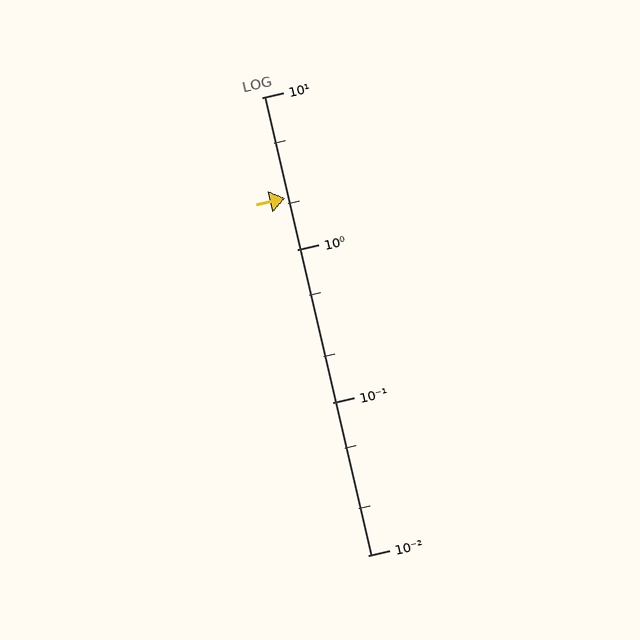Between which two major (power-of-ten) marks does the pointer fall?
The pointer is between 1 and 10.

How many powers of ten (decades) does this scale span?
The scale spans 3 decades, from 0.01 to 10.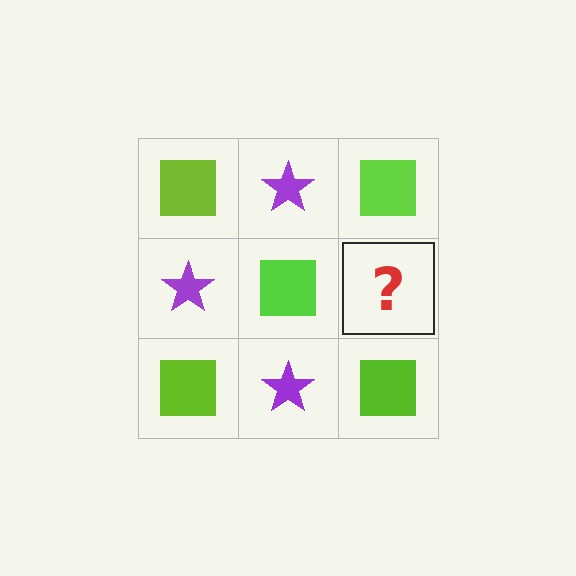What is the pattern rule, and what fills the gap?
The rule is that it alternates lime square and purple star in a checkerboard pattern. The gap should be filled with a purple star.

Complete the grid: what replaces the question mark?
The question mark should be replaced with a purple star.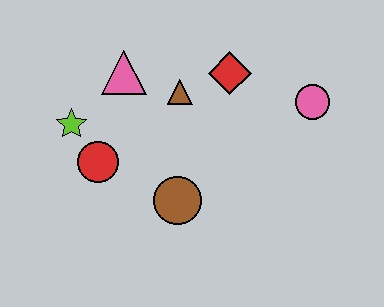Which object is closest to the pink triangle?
The brown triangle is closest to the pink triangle.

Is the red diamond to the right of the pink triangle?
Yes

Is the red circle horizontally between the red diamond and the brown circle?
No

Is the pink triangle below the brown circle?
No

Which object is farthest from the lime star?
The pink circle is farthest from the lime star.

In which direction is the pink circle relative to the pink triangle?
The pink circle is to the right of the pink triangle.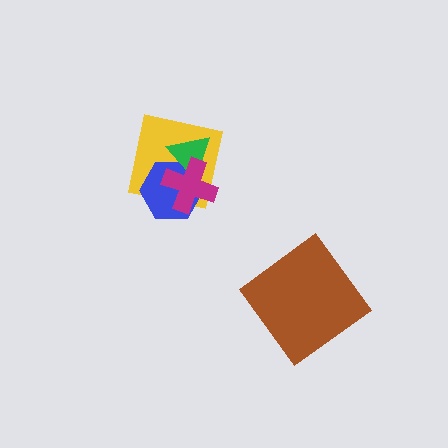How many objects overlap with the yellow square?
3 objects overlap with the yellow square.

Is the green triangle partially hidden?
Yes, it is partially covered by another shape.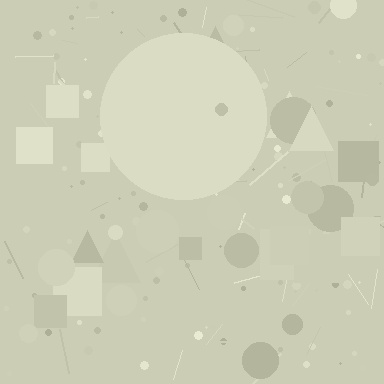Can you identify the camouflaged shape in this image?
The camouflaged shape is a circle.